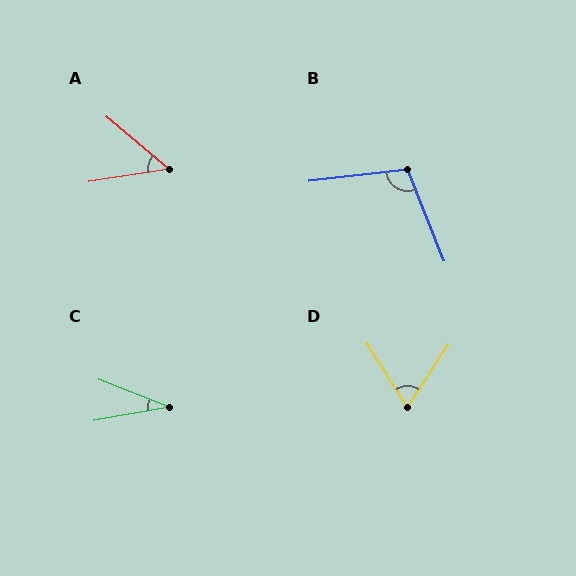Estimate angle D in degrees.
Approximately 65 degrees.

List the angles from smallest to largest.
C (31°), A (49°), D (65°), B (105°).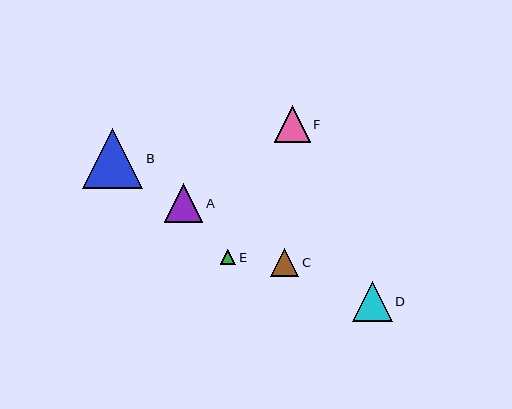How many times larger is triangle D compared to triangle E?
Triangle D is approximately 2.6 times the size of triangle E.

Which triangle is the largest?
Triangle B is the largest with a size of approximately 60 pixels.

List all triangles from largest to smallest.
From largest to smallest: B, D, A, F, C, E.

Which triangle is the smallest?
Triangle E is the smallest with a size of approximately 15 pixels.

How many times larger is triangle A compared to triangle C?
Triangle A is approximately 1.4 times the size of triangle C.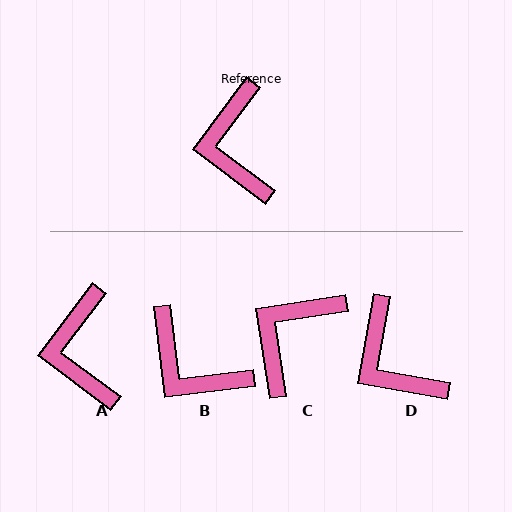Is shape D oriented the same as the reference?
No, it is off by about 27 degrees.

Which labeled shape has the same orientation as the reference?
A.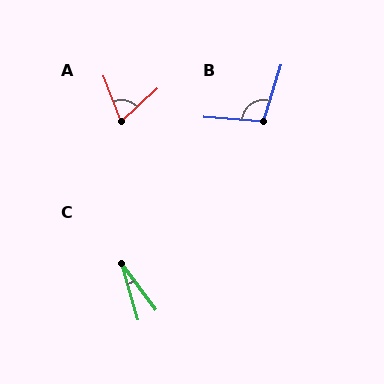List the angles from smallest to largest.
C (20°), A (68°), B (103°).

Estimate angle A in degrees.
Approximately 68 degrees.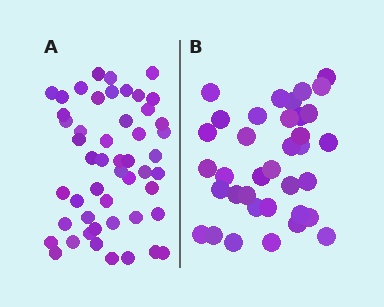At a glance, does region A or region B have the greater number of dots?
Region A (the left region) has more dots.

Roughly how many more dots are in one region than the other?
Region A has approximately 15 more dots than region B.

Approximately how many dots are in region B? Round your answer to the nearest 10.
About 40 dots. (The exact count is 36, which rounds to 40.)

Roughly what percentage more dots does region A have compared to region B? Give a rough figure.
About 40% more.